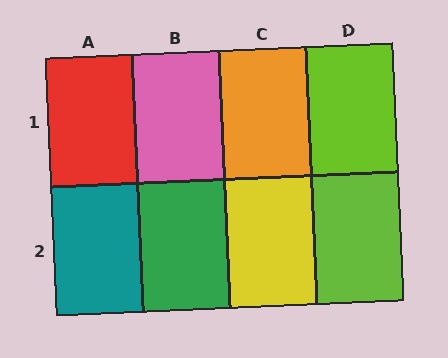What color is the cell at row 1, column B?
Pink.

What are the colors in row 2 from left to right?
Teal, green, yellow, lime.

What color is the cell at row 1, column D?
Lime.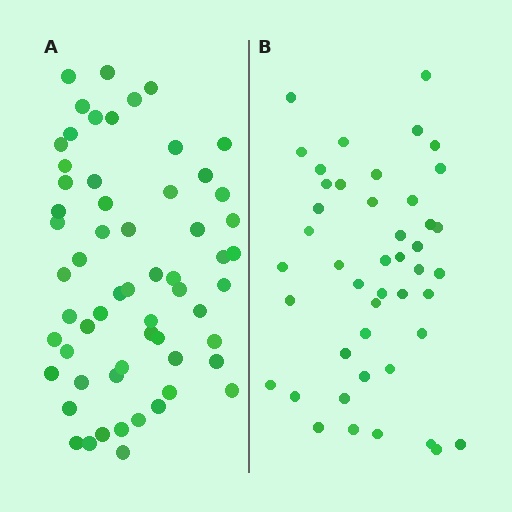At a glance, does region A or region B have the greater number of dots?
Region A (the left region) has more dots.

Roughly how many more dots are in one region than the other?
Region A has approximately 15 more dots than region B.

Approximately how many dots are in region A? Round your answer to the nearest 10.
About 60 dots.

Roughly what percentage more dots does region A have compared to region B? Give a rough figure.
About 35% more.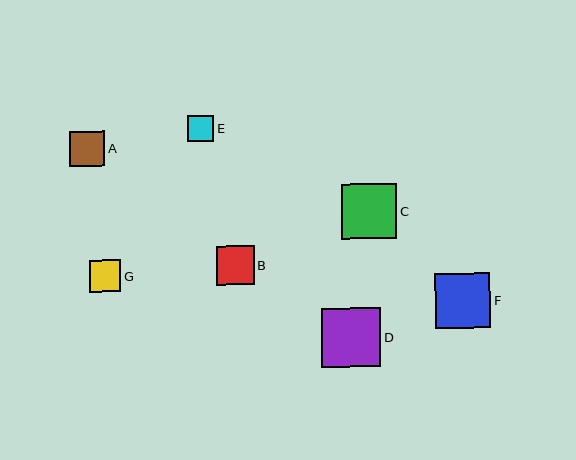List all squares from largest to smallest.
From largest to smallest: D, F, C, B, A, G, E.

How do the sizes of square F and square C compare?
Square F and square C are approximately the same size.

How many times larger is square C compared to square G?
Square C is approximately 1.7 times the size of square G.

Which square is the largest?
Square D is the largest with a size of approximately 59 pixels.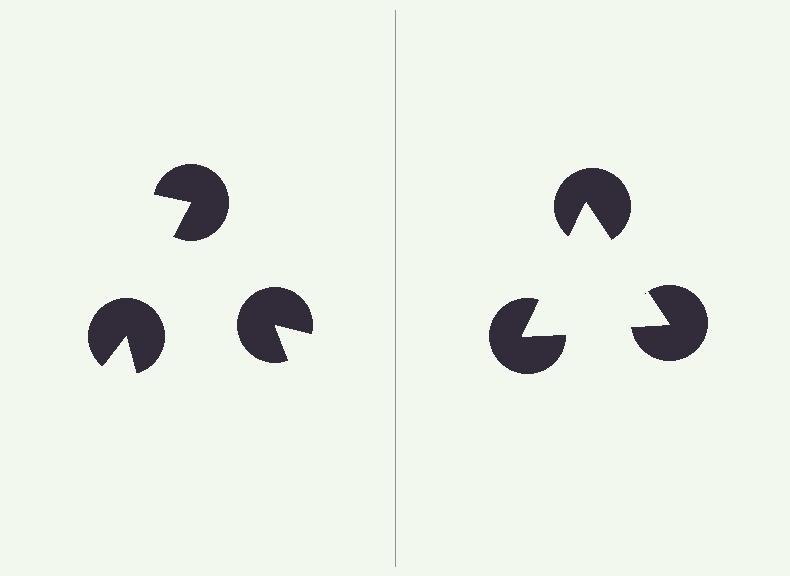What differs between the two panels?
The pac-man discs are positioned identically on both sides; only the wedge orientations differ. On the right they align to a triangle; on the left they are misaligned.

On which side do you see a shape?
An illusory triangle appears on the right side. On the left side the wedge cuts are rotated, so no coherent shape forms.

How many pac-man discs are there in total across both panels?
6 — 3 on each side.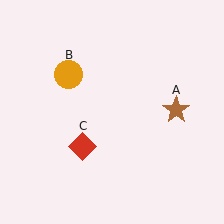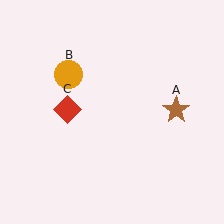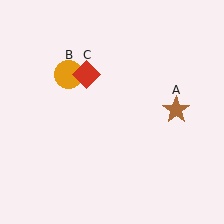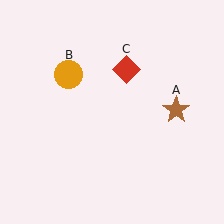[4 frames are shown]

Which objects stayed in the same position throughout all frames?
Brown star (object A) and orange circle (object B) remained stationary.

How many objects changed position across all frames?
1 object changed position: red diamond (object C).